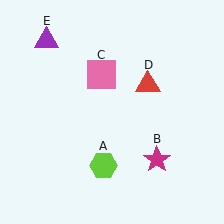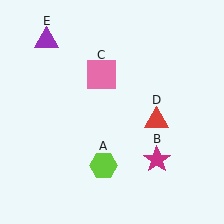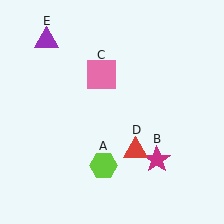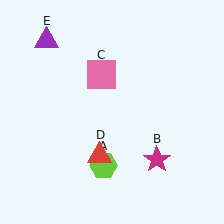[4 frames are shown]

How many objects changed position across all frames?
1 object changed position: red triangle (object D).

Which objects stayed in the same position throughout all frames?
Lime hexagon (object A) and magenta star (object B) and pink square (object C) and purple triangle (object E) remained stationary.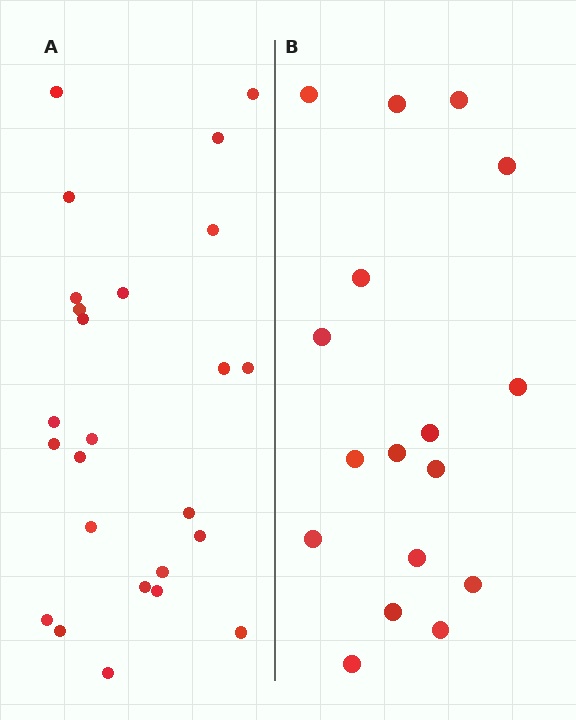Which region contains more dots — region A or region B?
Region A (the left region) has more dots.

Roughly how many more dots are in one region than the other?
Region A has roughly 8 or so more dots than region B.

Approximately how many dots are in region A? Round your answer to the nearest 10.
About 20 dots. (The exact count is 25, which rounds to 20.)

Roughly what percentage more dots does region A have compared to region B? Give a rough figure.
About 45% more.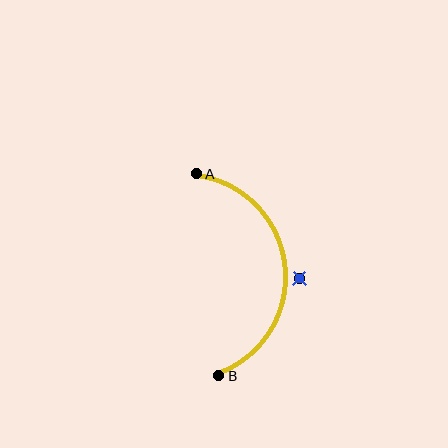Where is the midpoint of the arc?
The arc midpoint is the point on the curve farthest from the straight line joining A and B. It sits to the right of that line.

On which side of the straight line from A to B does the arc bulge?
The arc bulges to the right of the straight line connecting A and B.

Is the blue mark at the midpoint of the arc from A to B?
No — the blue mark does not lie on the arc at all. It sits slightly outside the curve.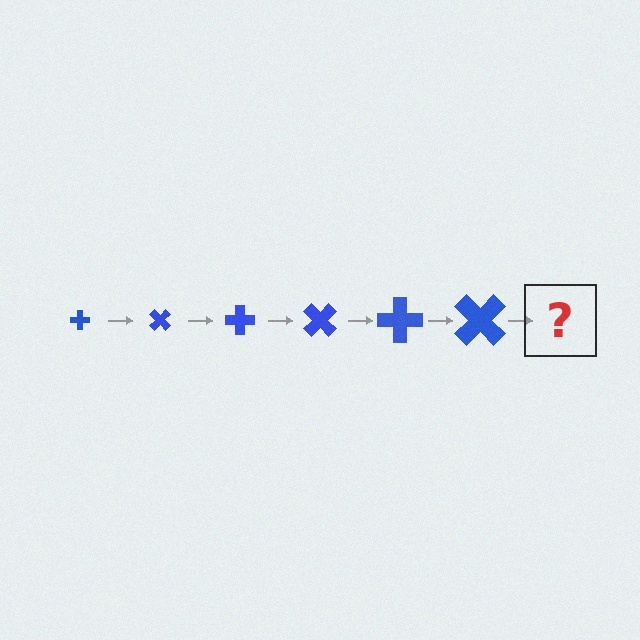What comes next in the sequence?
The next element should be a cross, larger than the previous one and rotated 270 degrees from the start.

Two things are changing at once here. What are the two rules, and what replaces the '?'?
The two rules are that the cross grows larger each step and it rotates 45 degrees each step. The '?' should be a cross, larger than the previous one and rotated 270 degrees from the start.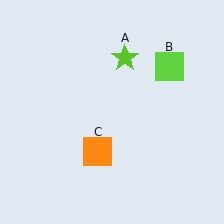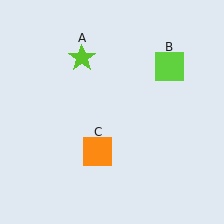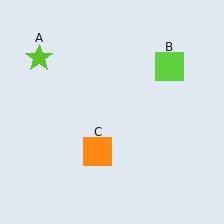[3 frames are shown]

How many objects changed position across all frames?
1 object changed position: lime star (object A).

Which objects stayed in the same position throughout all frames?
Lime square (object B) and orange square (object C) remained stationary.